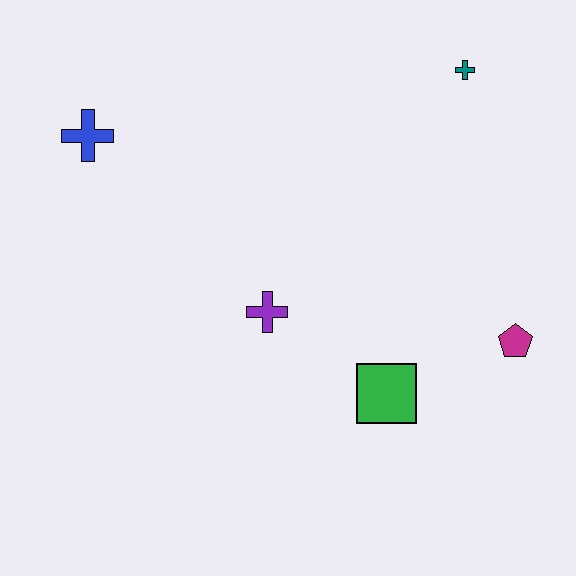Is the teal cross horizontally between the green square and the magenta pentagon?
Yes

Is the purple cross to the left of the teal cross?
Yes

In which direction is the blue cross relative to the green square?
The blue cross is to the left of the green square.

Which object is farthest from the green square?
The blue cross is farthest from the green square.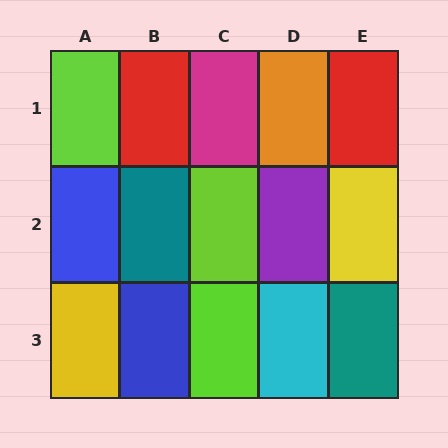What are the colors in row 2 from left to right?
Blue, teal, lime, purple, yellow.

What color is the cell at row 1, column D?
Orange.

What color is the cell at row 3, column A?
Yellow.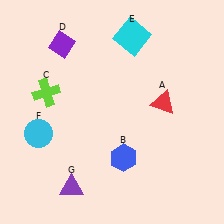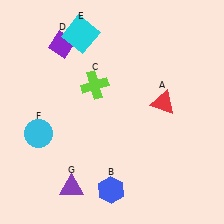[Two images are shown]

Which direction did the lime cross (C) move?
The lime cross (C) moved right.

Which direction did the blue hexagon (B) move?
The blue hexagon (B) moved down.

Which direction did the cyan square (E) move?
The cyan square (E) moved left.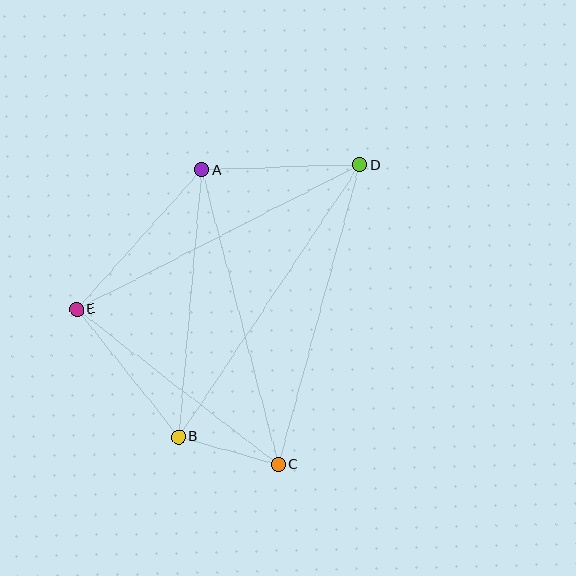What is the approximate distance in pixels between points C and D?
The distance between C and D is approximately 310 pixels.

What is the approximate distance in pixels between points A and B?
The distance between A and B is approximately 269 pixels.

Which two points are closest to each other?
Points B and C are closest to each other.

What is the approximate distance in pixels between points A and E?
The distance between A and E is approximately 188 pixels.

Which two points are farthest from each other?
Points B and D are farthest from each other.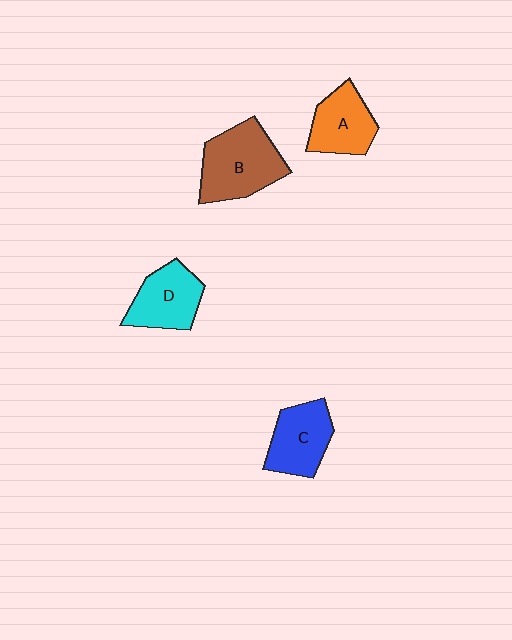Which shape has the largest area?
Shape B (brown).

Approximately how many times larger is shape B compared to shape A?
Approximately 1.4 times.